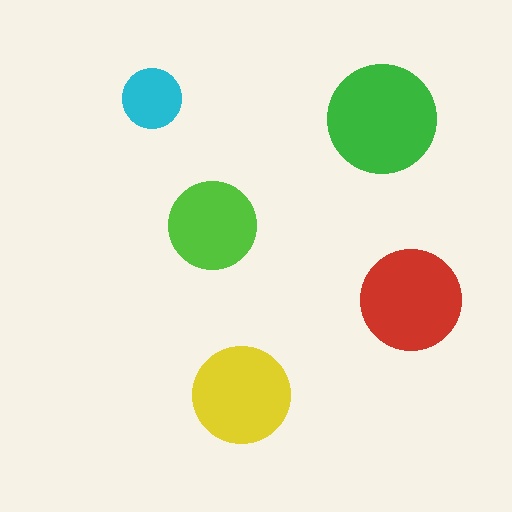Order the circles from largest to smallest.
the green one, the red one, the yellow one, the lime one, the cyan one.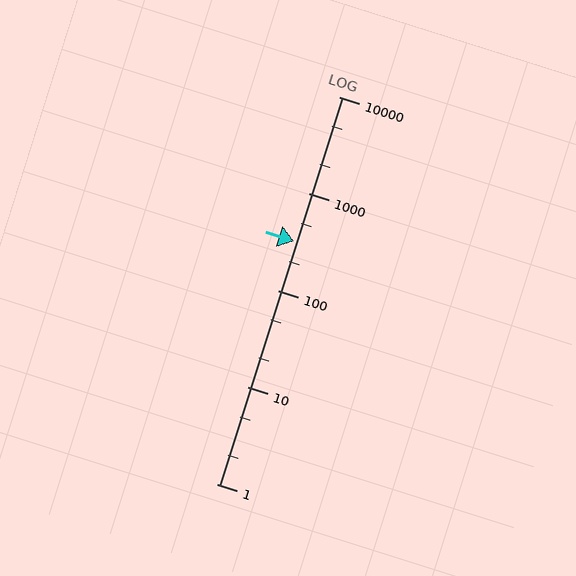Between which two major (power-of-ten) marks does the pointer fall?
The pointer is between 100 and 1000.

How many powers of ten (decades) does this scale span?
The scale spans 4 decades, from 1 to 10000.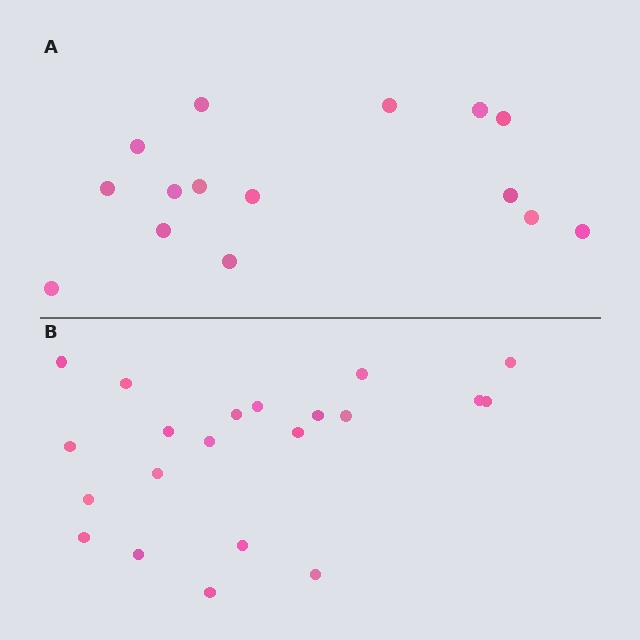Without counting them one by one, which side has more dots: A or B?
Region B (the bottom region) has more dots.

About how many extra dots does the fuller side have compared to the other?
Region B has about 6 more dots than region A.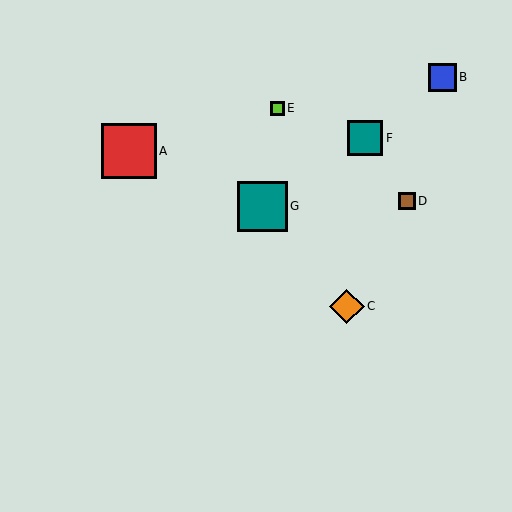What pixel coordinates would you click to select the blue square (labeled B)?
Click at (442, 77) to select the blue square B.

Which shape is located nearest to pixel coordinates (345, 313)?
The orange diamond (labeled C) at (347, 306) is nearest to that location.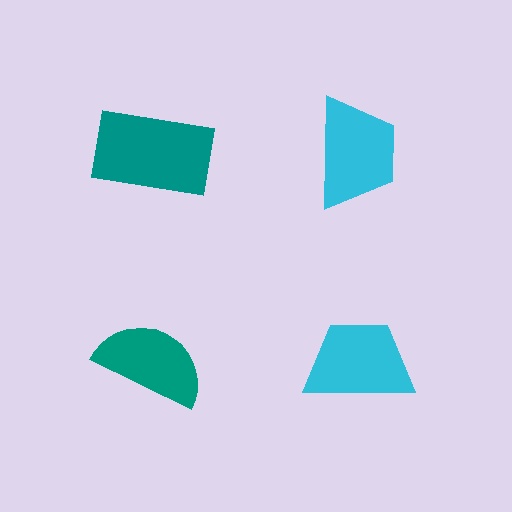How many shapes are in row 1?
2 shapes.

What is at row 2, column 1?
A teal semicircle.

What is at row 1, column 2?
A cyan trapezoid.